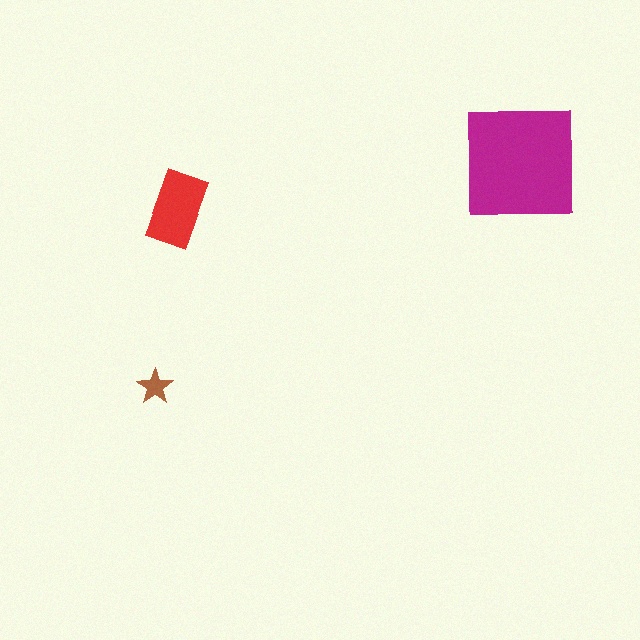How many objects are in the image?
There are 3 objects in the image.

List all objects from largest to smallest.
The magenta square, the red rectangle, the brown star.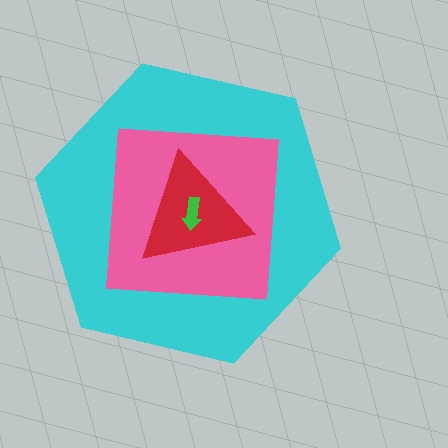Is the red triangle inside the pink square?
Yes.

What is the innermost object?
The green arrow.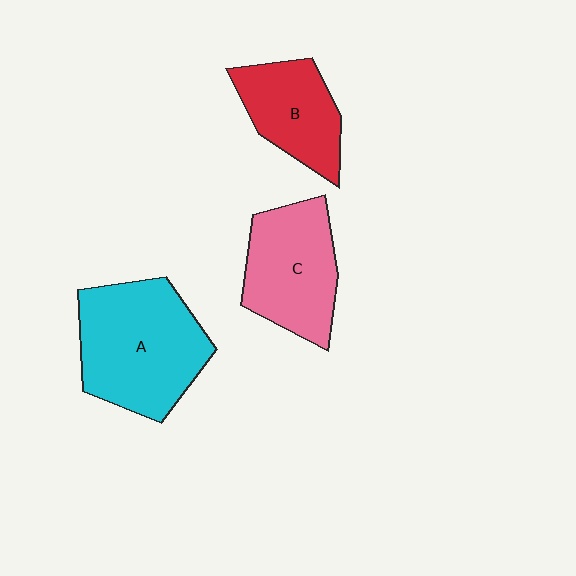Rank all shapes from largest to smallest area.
From largest to smallest: A (cyan), C (pink), B (red).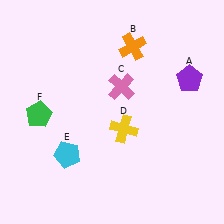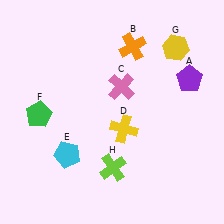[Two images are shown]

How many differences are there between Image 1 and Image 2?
There are 2 differences between the two images.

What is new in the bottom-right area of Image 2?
A lime cross (H) was added in the bottom-right area of Image 2.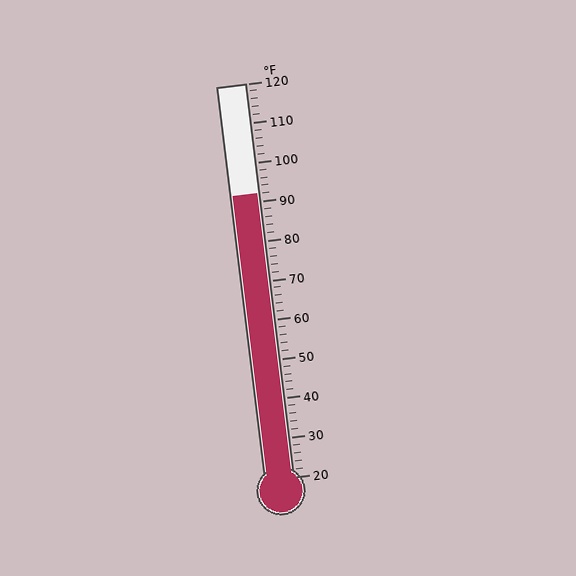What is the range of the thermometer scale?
The thermometer scale ranges from 20°F to 120°F.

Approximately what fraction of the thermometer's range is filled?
The thermometer is filled to approximately 70% of its range.